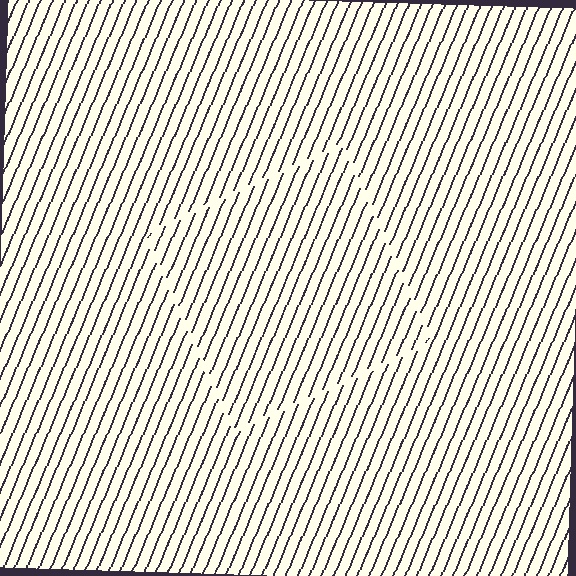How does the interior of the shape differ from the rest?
The interior of the shape contains the same grating, shifted by half a period — the contour is defined by the phase discontinuity where line-ends from the inner and outer gratings abut.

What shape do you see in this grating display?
An illusory square. The interior of the shape contains the same grating, shifted by half a period — the contour is defined by the phase discontinuity where line-ends from the inner and outer gratings abut.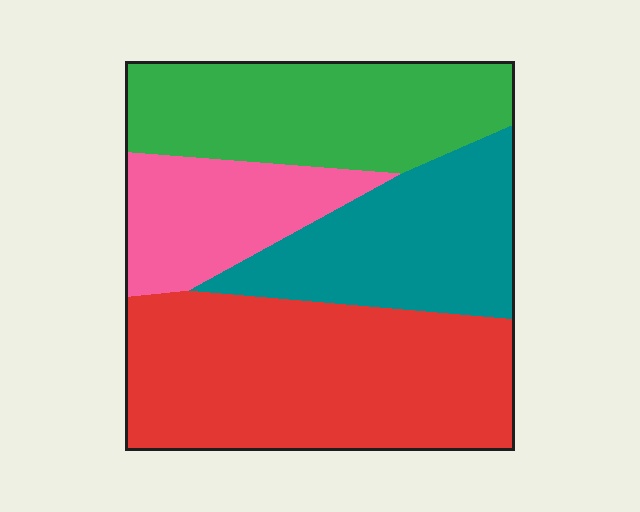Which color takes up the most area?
Red, at roughly 40%.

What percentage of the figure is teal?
Teal takes up about one fifth (1/5) of the figure.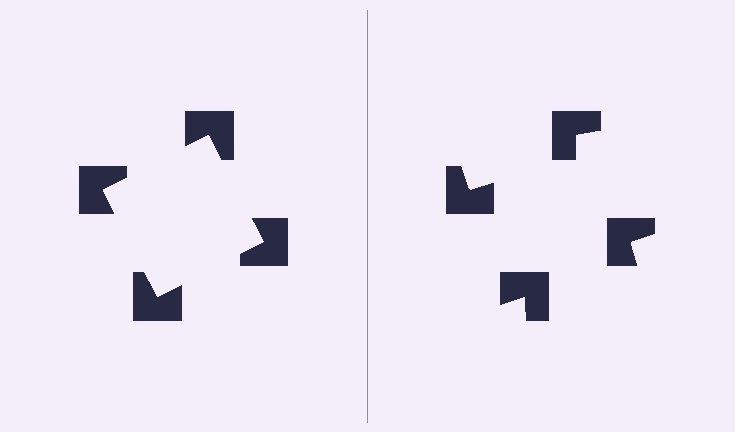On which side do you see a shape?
An illusory square appears on the left side. On the right side the wedge cuts are rotated, so no coherent shape forms.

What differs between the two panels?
The notched squares are positioned identically on both sides; only the wedge orientations differ. On the left they align to a square; on the right they are misaligned.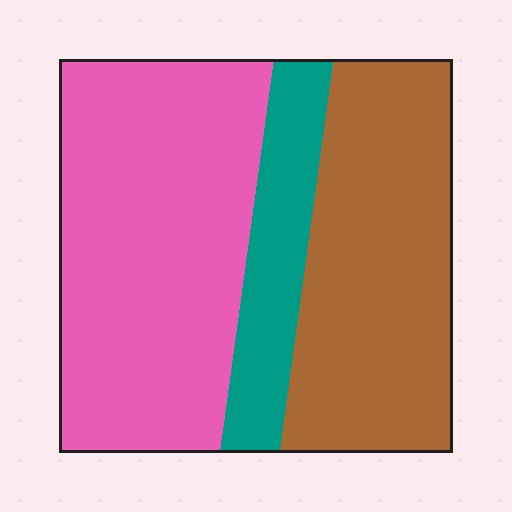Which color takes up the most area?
Pink, at roughly 50%.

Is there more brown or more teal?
Brown.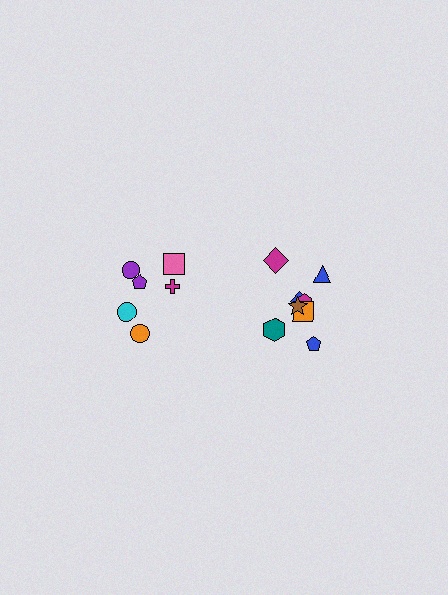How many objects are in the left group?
There are 6 objects.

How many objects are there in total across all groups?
There are 14 objects.